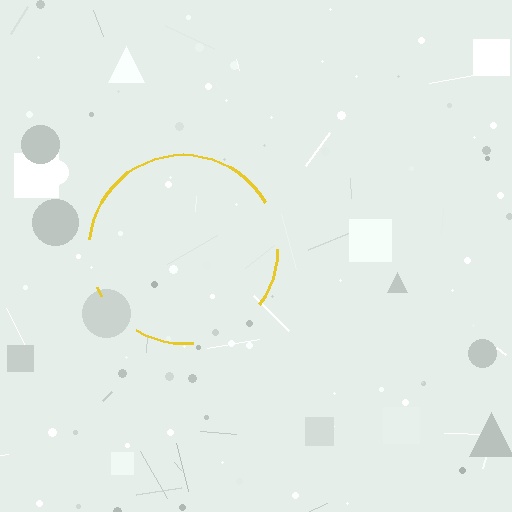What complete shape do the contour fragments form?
The contour fragments form a circle.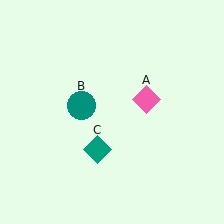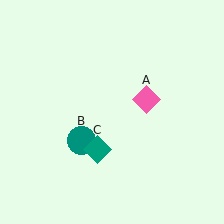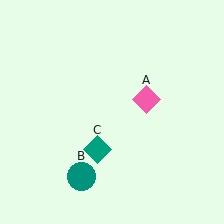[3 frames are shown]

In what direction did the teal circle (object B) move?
The teal circle (object B) moved down.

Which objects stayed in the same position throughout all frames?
Pink diamond (object A) and teal diamond (object C) remained stationary.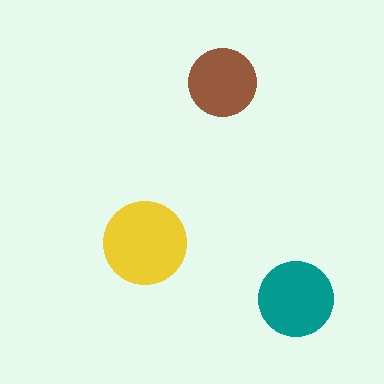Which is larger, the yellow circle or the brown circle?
The yellow one.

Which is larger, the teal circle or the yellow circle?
The yellow one.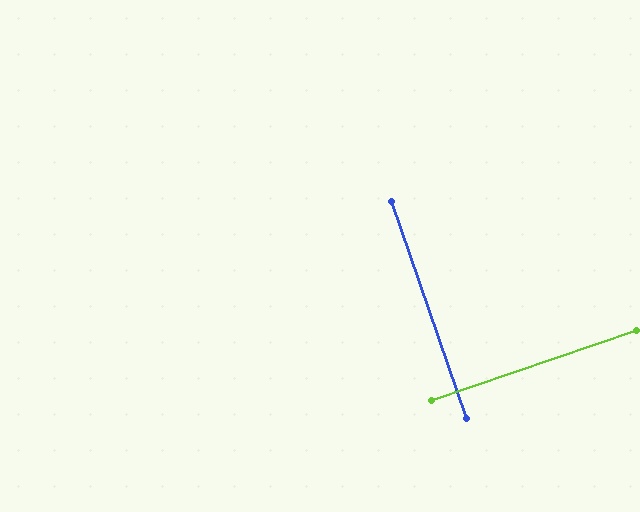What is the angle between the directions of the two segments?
Approximately 90 degrees.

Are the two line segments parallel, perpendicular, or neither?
Perpendicular — they meet at approximately 90°.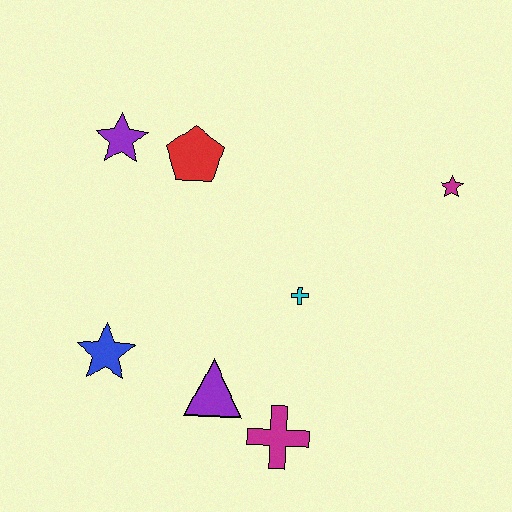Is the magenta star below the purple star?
Yes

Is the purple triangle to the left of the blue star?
No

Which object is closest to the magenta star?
The cyan cross is closest to the magenta star.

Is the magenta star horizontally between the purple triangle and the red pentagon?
No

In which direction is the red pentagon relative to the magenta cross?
The red pentagon is above the magenta cross.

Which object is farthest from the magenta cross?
The purple star is farthest from the magenta cross.